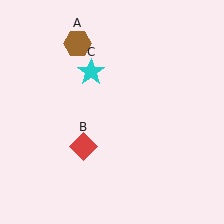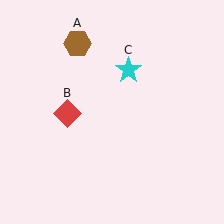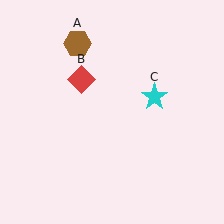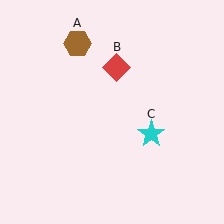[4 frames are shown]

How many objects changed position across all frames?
2 objects changed position: red diamond (object B), cyan star (object C).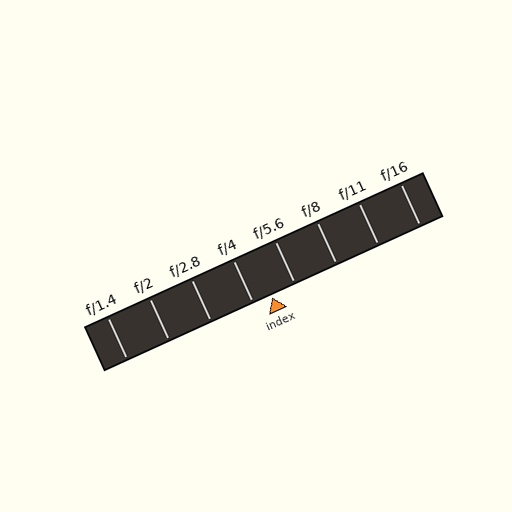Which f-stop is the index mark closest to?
The index mark is closest to f/4.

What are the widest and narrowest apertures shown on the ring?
The widest aperture shown is f/1.4 and the narrowest is f/16.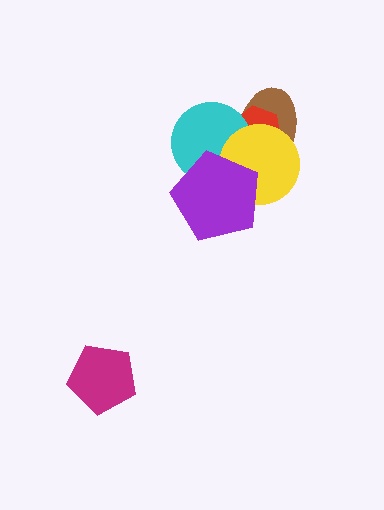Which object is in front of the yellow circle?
The purple pentagon is in front of the yellow circle.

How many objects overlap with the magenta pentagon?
0 objects overlap with the magenta pentagon.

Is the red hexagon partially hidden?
Yes, it is partially covered by another shape.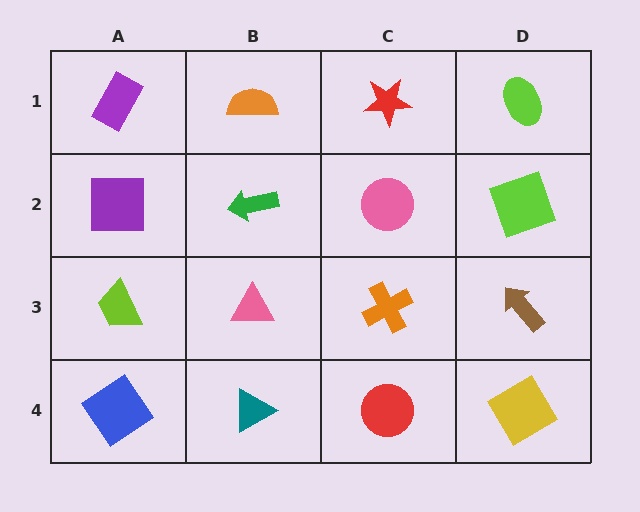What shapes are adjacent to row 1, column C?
A pink circle (row 2, column C), an orange semicircle (row 1, column B), a lime ellipse (row 1, column D).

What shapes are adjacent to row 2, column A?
A purple rectangle (row 1, column A), a lime trapezoid (row 3, column A), a green arrow (row 2, column B).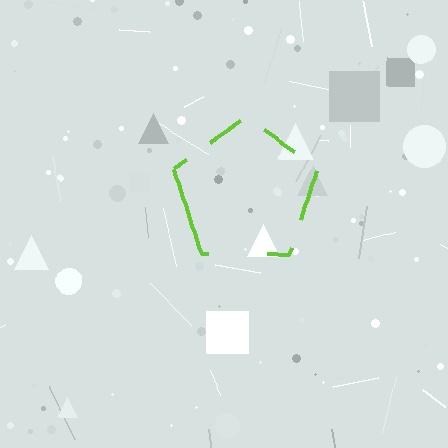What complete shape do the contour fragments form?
The contour fragments form a pentagon.